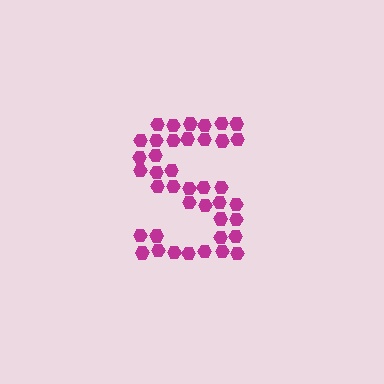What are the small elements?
The small elements are hexagons.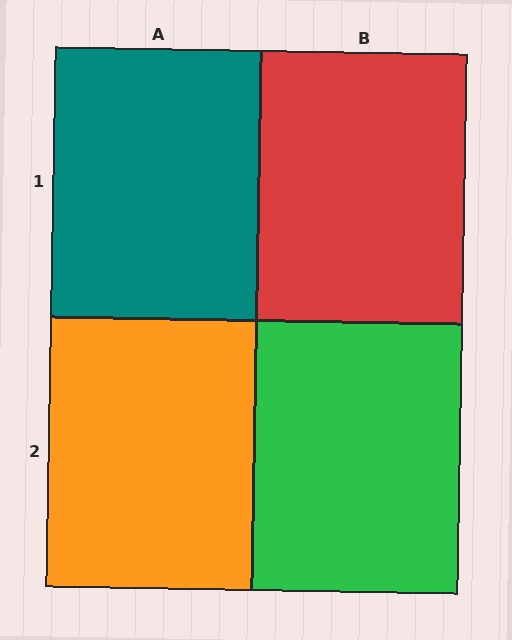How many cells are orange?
1 cell is orange.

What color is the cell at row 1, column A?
Teal.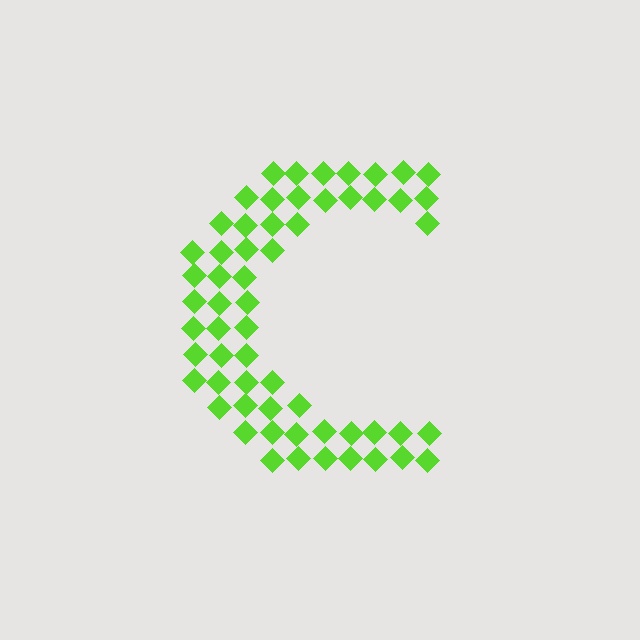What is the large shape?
The large shape is the letter C.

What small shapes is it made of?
It is made of small diamonds.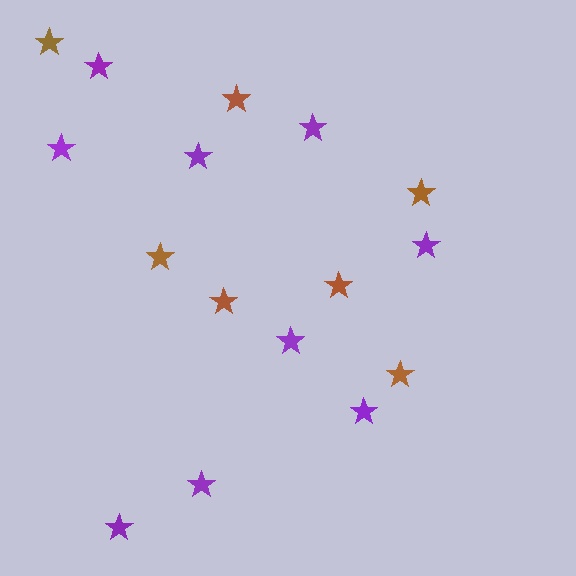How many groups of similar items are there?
There are 2 groups: one group of purple stars (9) and one group of brown stars (7).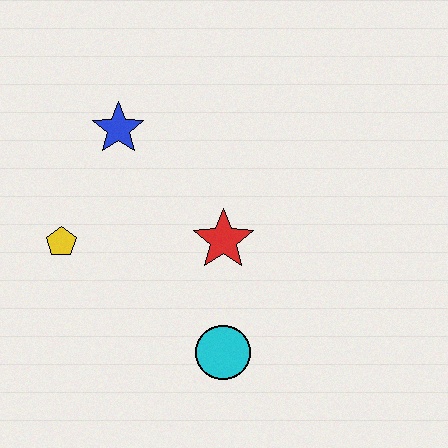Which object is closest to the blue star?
The yellow pentagon is closest to the blue star.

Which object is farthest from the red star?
The yellow pentagon is farthest from the red star.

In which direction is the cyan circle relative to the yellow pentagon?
The cyan circle is to the right of the yellow pentagon.